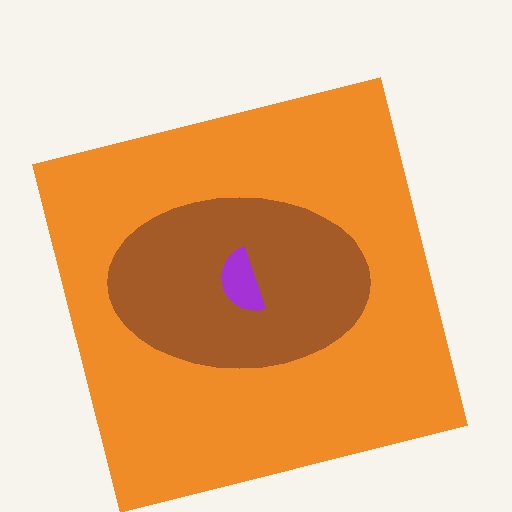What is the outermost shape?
The orange square.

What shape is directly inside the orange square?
The brown ellipse.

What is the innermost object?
The purple semicircle.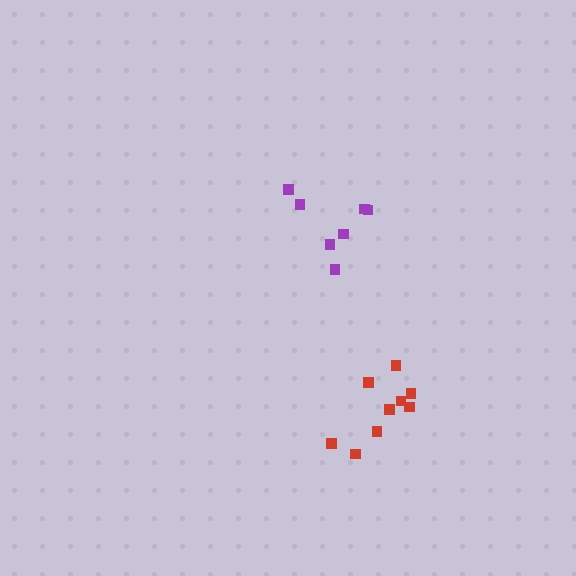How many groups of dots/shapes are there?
There are 2 groups.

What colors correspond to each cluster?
The clusters are colored: red, purple.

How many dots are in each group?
Group 1: 9 dots, Group 2: 7 dots (16 total).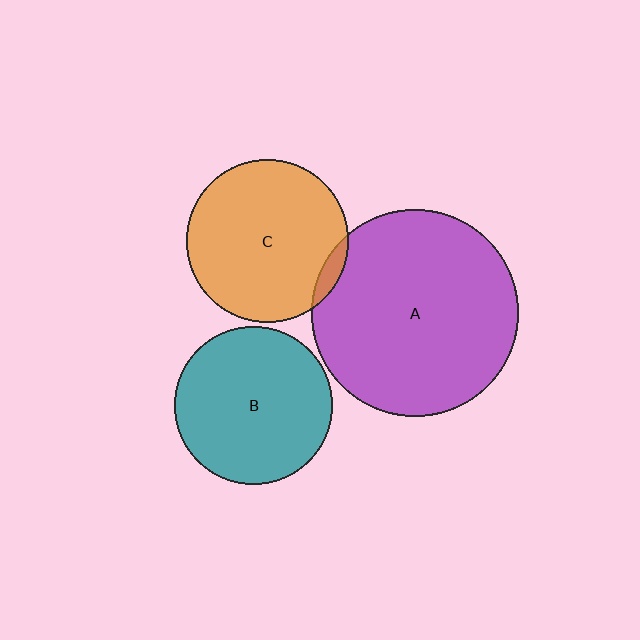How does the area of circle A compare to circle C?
Approximately 1.6 times.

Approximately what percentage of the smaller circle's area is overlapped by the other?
Approximately 5%.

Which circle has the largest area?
Circle A (purple).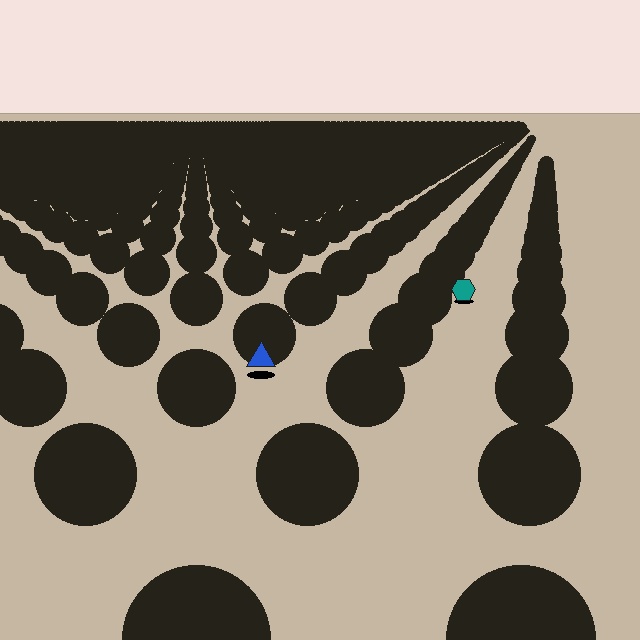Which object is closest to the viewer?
The blue triangle is closest. The texture marks near it are larger and more spread out.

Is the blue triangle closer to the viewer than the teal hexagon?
Yes. The blue triangle is closer — you can tell from the texture gradient: the ground texture is coarser near it.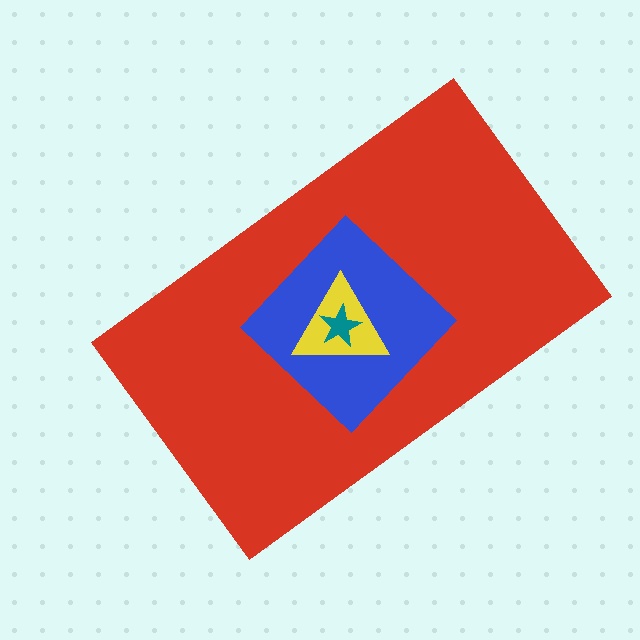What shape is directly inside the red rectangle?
The blue diamond.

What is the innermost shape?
The teal star.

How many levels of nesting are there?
4.